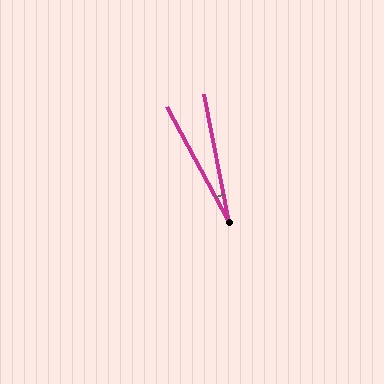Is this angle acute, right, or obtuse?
It is acute.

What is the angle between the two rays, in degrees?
Approximately 17 degrees.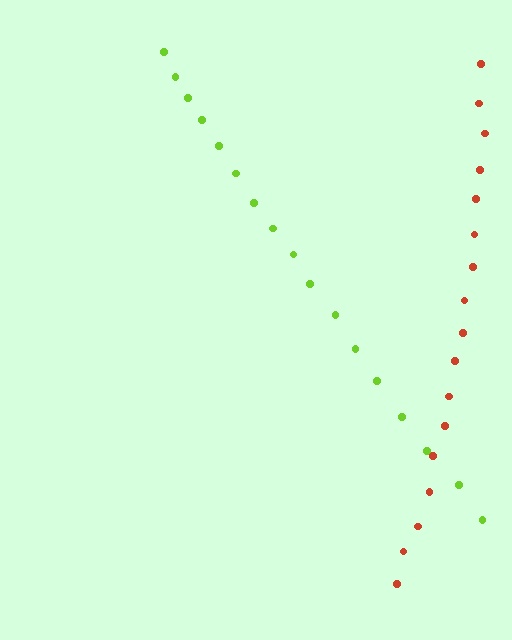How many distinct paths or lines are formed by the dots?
There are 2 distinct paths.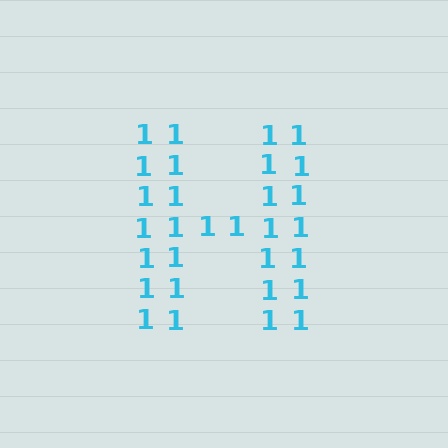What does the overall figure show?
The overall figure shows the letter H.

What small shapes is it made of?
It is made of small digit 1's.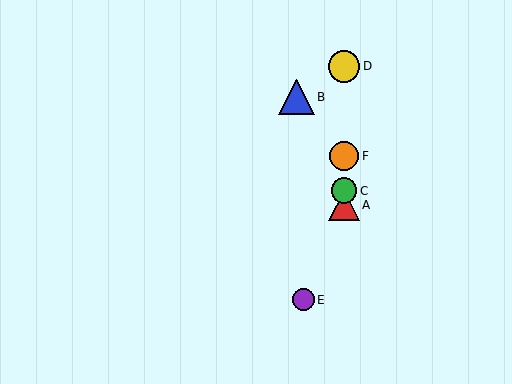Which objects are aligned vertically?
Objects A, C, D, F are aligned vertically.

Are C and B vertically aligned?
No, C is at x≈344 and B is at x≈297.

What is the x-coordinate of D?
Object D is at x≈344.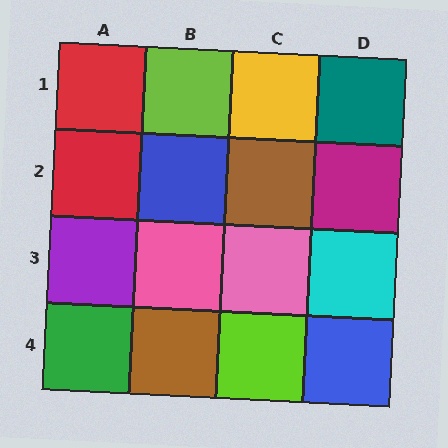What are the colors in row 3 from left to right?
Purple, pink, pink, cyan.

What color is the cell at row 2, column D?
Magenta.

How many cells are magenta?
1 cell is magenta.